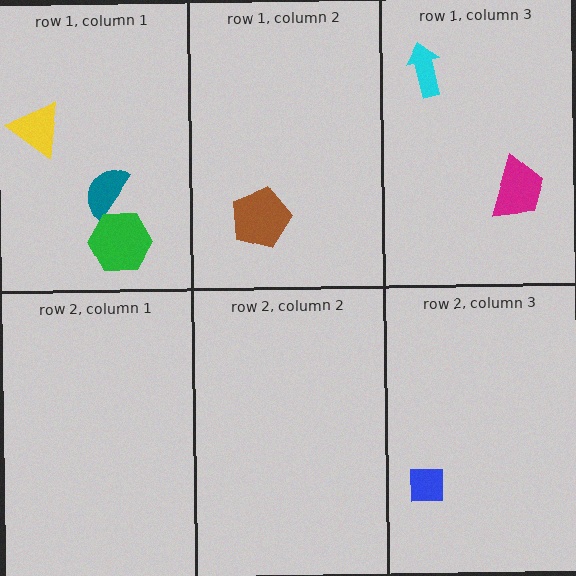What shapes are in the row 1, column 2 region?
The brown pentagon.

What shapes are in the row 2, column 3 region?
The blue square.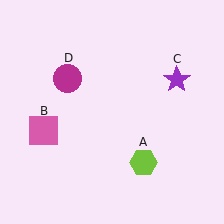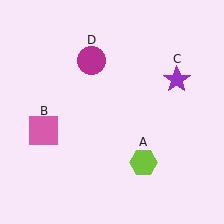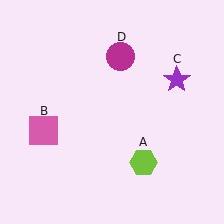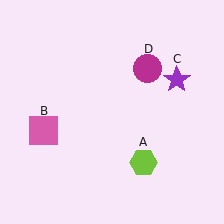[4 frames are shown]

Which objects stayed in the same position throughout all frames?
Lime hexagon (object A) and pink square (object B) and purple star (object C) remained stationary.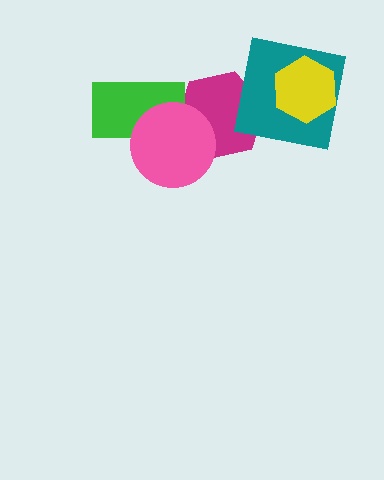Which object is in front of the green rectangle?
The pink circle is in front of the green rectangle.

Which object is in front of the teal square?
The yellow hexagon is in front of the teal square.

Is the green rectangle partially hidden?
Yes, it is partially covered by another shape.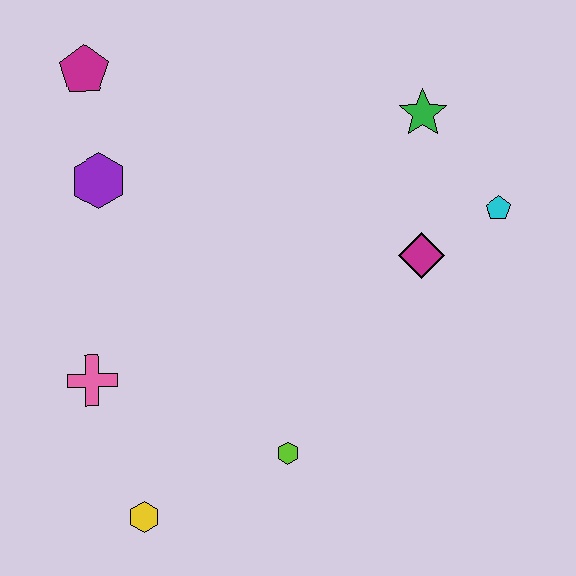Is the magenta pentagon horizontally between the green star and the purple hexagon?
No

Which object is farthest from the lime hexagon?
The magenta pentagon is farthest from the lime hexagon.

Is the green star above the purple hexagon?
Yes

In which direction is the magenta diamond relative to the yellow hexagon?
The magenta diamond is to the right of the yellow hexagon.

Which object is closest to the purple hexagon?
The magenta pentagon is closest to the purple hexagon.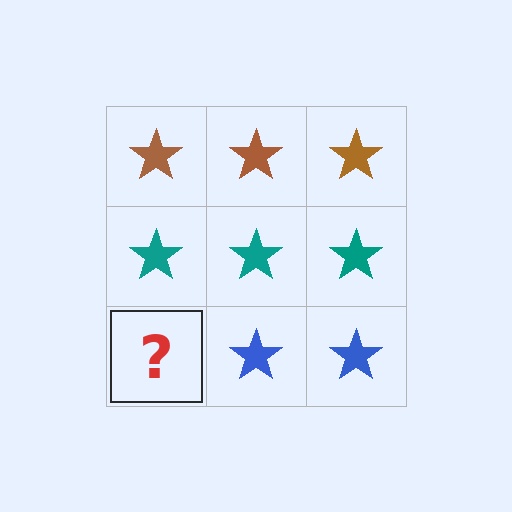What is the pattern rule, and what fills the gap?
The rule is that each row has a consistent color. The gap should be filled with a blue star.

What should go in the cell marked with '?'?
The missing cell should contain a blue star.